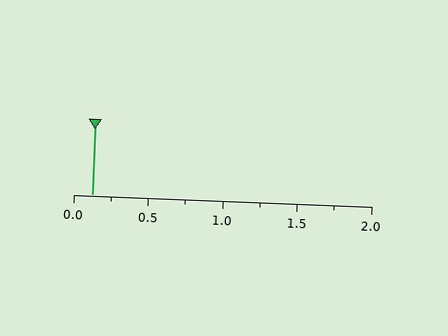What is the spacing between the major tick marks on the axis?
The major ticks are spaced 0.5 apart.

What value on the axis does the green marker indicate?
The marker indicates approximately 0.12.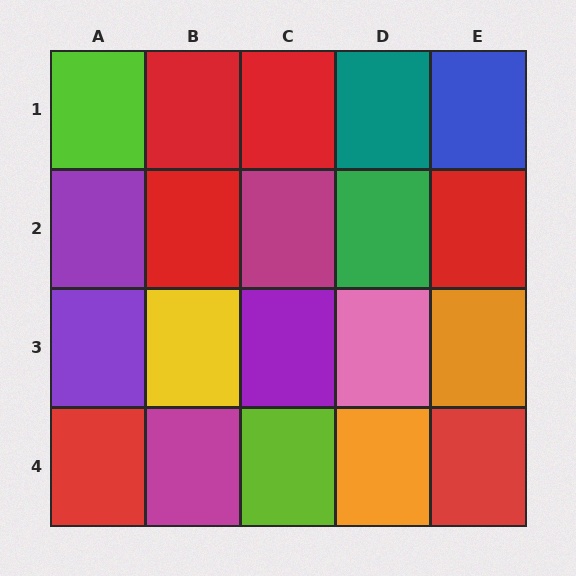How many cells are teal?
1 cell is teal.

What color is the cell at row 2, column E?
Red.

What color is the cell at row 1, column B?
Red.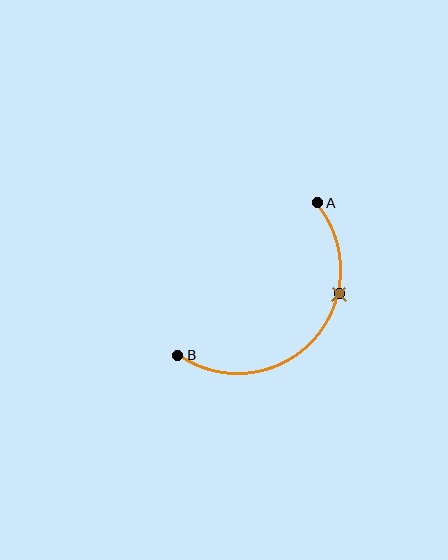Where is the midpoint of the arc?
The arc midpoint is the point on the curve farthest from the straight line joining A and B. It sits below and to the right of that line.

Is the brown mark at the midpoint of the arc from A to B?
No. The brown mark lies on the arc but is closer to endpoint A. The arc midpoint would be at the point on the curve equidistant along the arc from both A and B.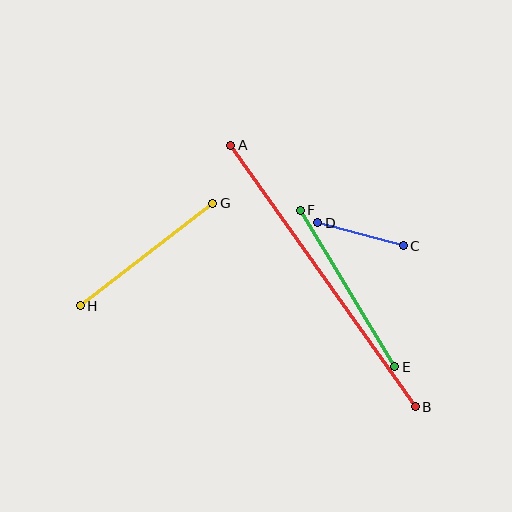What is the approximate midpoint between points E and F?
The midpoint is at approximately (348, 289) pixels.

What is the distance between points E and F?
The distance is approximately 183 pixels.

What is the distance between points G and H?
The distance is approximately 168 pixels.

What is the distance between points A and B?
The distance is approximately 320 pixels.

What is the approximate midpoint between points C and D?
The midpoint is at approximately (360, 234) pixels.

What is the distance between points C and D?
The distance is approximately 89 pixels.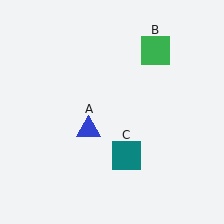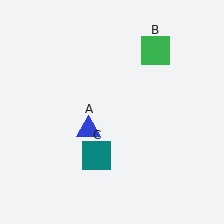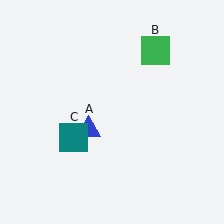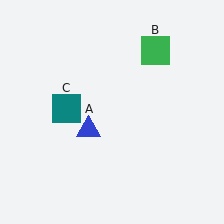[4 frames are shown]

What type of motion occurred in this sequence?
The teal square (object C) rotated clockwise around the center of the scene.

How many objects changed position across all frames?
1 object changed position: teal square (object C).